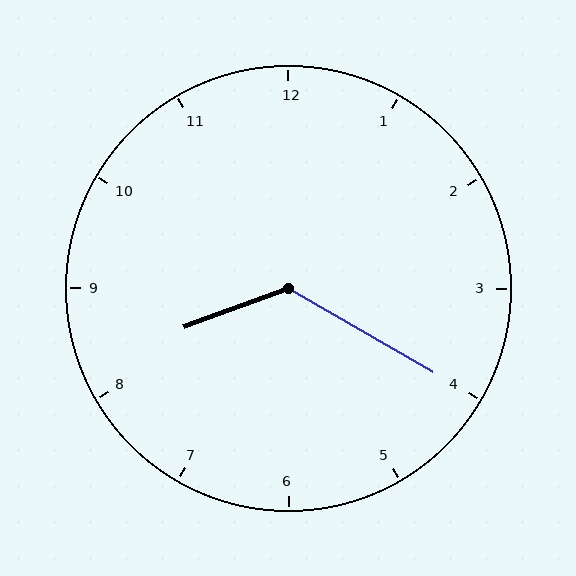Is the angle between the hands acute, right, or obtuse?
It is obtuse.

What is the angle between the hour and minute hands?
Approximately 130 degrees.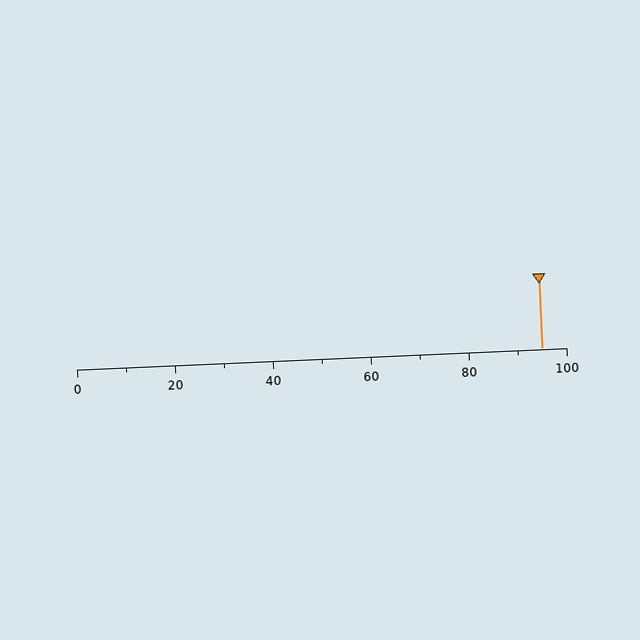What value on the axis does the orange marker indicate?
The marker indicates approximately 95.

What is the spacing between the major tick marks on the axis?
The major ticks are spaced 20 apart.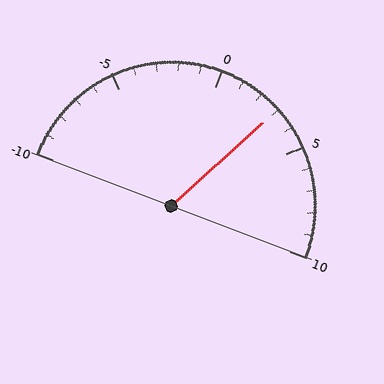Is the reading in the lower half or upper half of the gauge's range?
The reading is in the upper half of the range (-10 to 10).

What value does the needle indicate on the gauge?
The needle indicates approximately 3.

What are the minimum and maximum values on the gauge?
The gauge ranges from -10 to 10.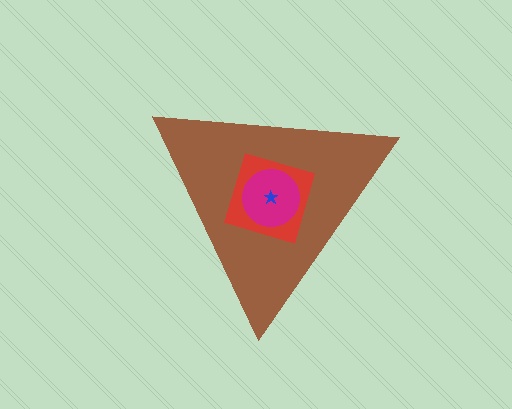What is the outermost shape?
The brown triangle.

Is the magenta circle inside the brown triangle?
Yes.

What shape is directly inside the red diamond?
The magenta circle.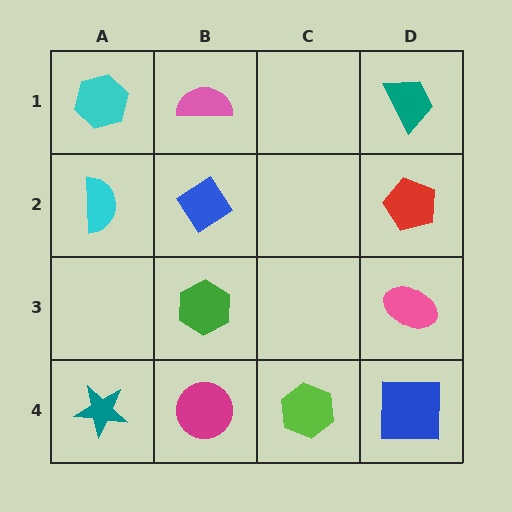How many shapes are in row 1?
3 shapes.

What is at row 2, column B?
A blue diamond.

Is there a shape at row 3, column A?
No, that cell is empty.